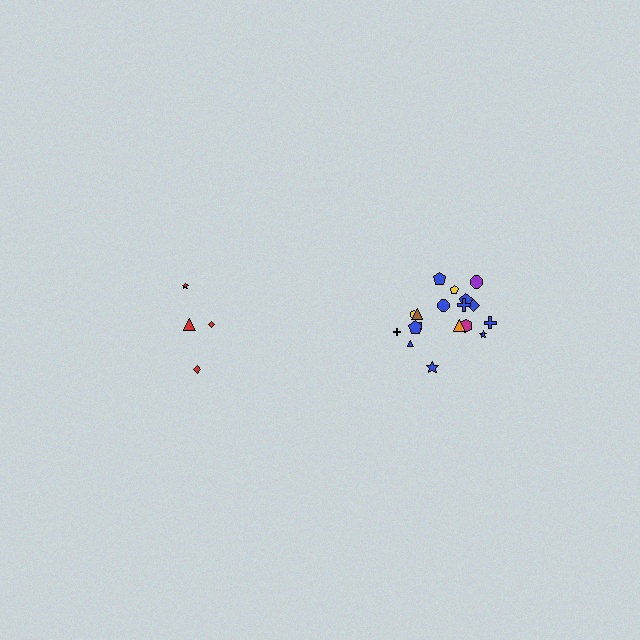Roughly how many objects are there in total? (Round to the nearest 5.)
Roughly 20 objects in total.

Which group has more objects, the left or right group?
The right group.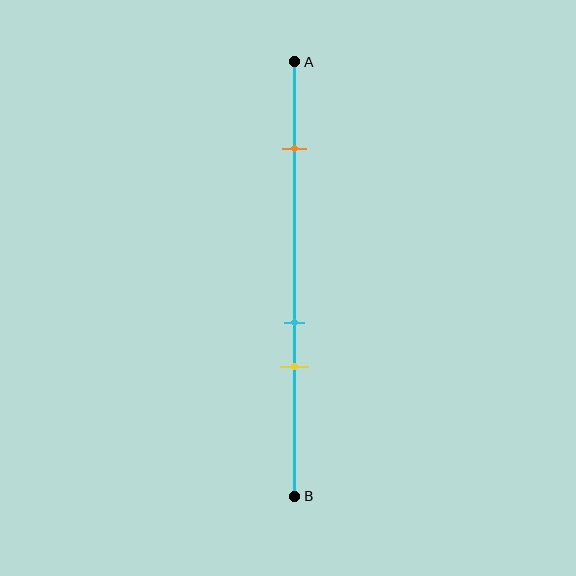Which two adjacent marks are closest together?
The cyan and yellow marks are the closest adjacent pair.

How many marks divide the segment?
There are 3 marks dividing the segment.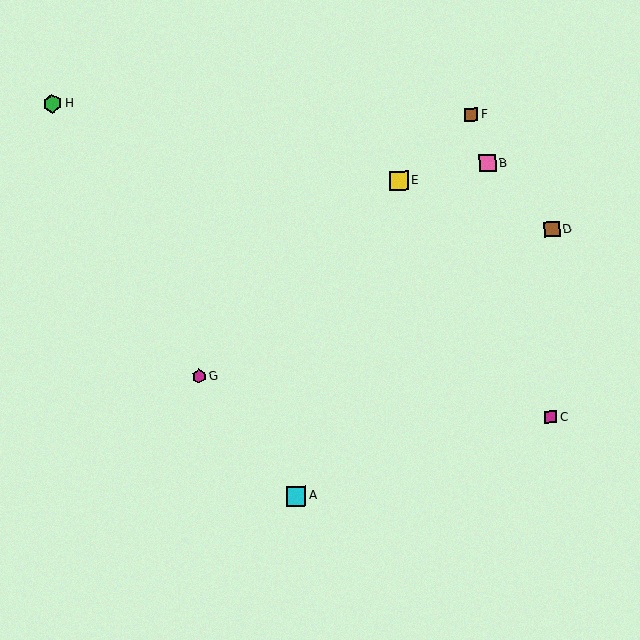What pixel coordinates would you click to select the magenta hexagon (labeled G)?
Click at (199, 376) to select the magenta hexagon G.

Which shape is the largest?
The cyan square (labeled A) is the largest.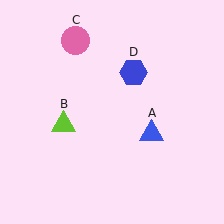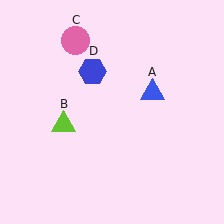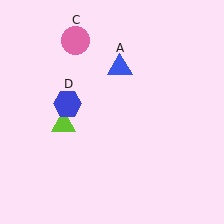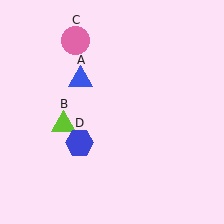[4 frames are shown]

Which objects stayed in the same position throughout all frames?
Lime triangle (object B) and pink circle (object C) remained stationary.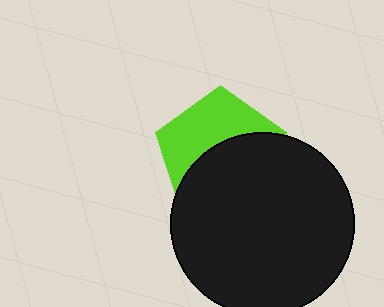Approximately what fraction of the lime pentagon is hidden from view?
Roughly 55% of the lime pentagon is hidden behind the black circle.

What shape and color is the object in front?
The object in front is a black circle.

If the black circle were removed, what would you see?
You would see the complete lime pentagon.